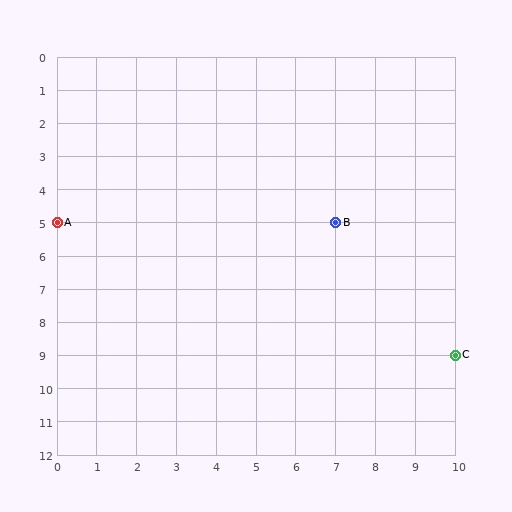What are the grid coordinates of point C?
Point C is at grid coordinates (10, 9).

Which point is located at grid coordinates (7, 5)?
Point B is at (7, 5).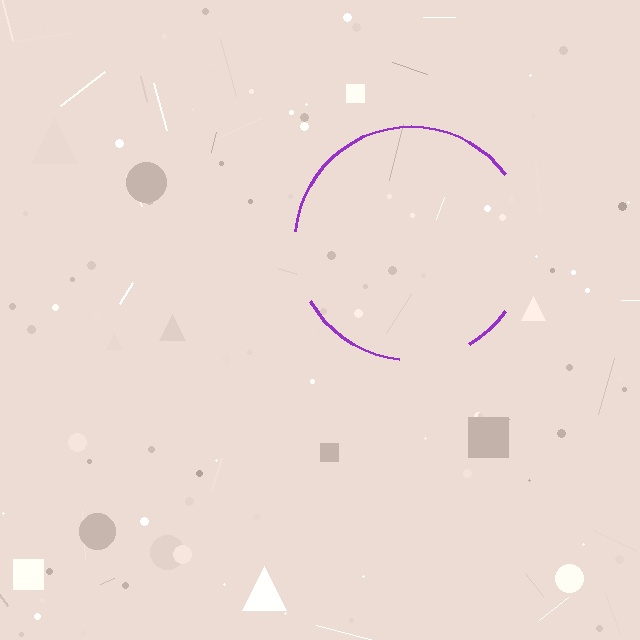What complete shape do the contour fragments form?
The contour fragments form a circle.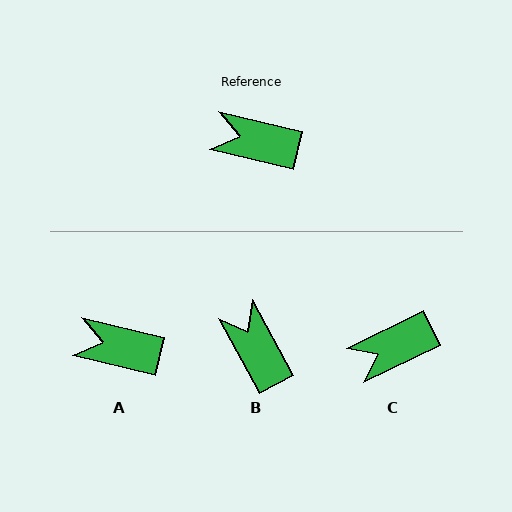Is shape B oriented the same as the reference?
No, it is off by about 48 degrees.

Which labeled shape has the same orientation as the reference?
A.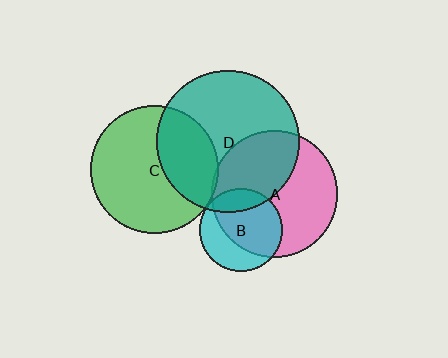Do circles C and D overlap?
Yes.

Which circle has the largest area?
Circle D (teal).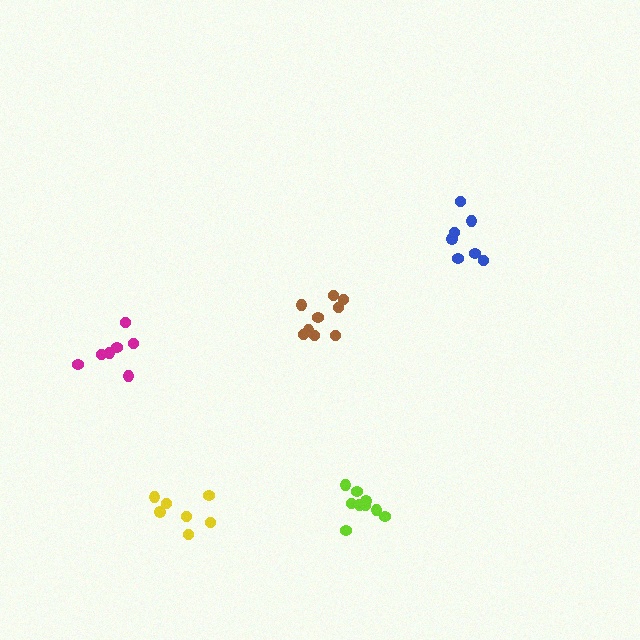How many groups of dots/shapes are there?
There are 5 groups.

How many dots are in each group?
Group 1: 9 dots, Group 2: 9 dots, Group 3: 7 dots, Group 4: 7 dots, Group 5: 7 dots (39 total).